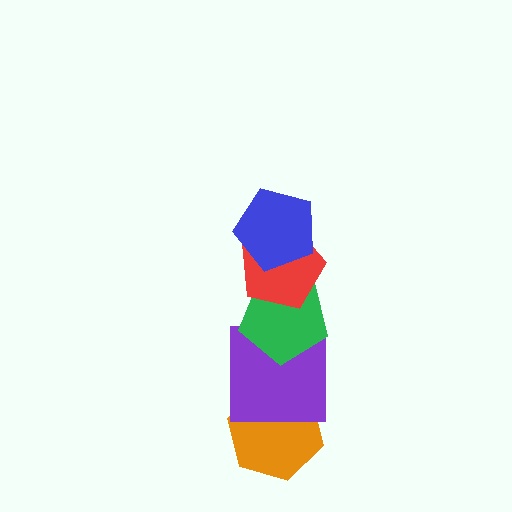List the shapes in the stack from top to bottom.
From top to bottom: the blue pentagon, the red pentagon, the green pentagon, the purple square, the orange hexagon.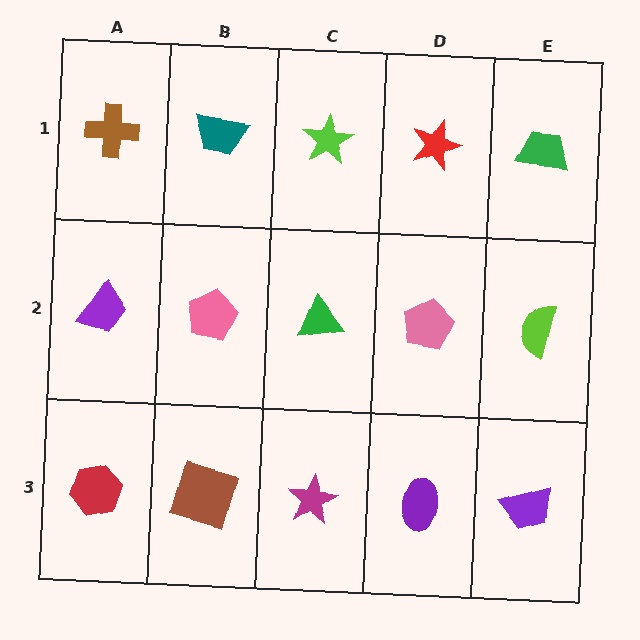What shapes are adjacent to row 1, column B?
A pink pentagon (row 2, column B), a brown cross (row 1, column A), a lime star (row 1, column C).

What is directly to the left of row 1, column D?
A lime star.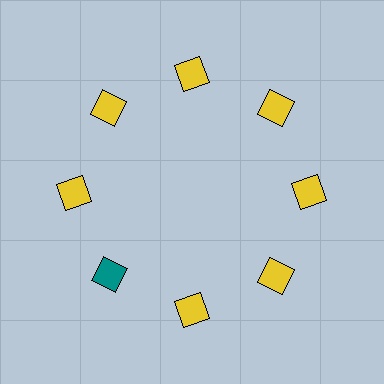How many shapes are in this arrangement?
There are 8 shapes arranged in a ring pattern.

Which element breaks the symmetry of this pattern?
The teal square at roughly the 8 o'clock position breaks the symmetry. All other shapes are yellow squares.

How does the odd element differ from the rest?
It has a different color: teal instead of yellow.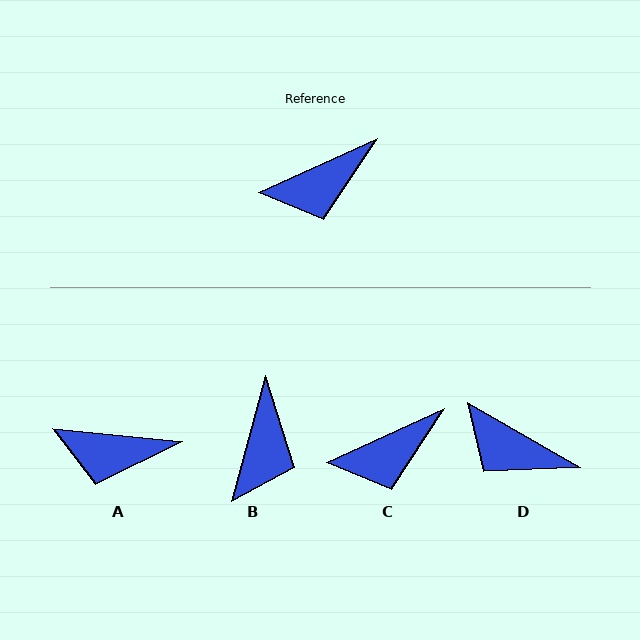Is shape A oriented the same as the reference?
No, it is off by about 30 degrees.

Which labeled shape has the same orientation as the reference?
C.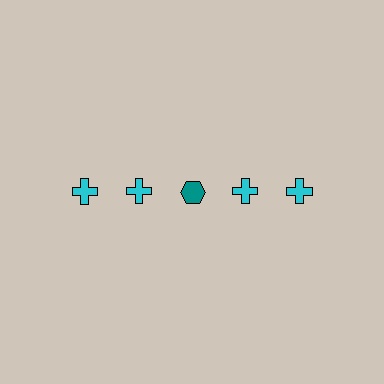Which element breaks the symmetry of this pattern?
The teal hexagon in the top row, center column breaks the symmetry. All other shapes are cyan crosses.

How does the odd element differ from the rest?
It differs in both color (teal instead of cyan) and shape (hexagon instead of cross).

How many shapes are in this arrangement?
There are 5 shapes arranged in a grid pattern.